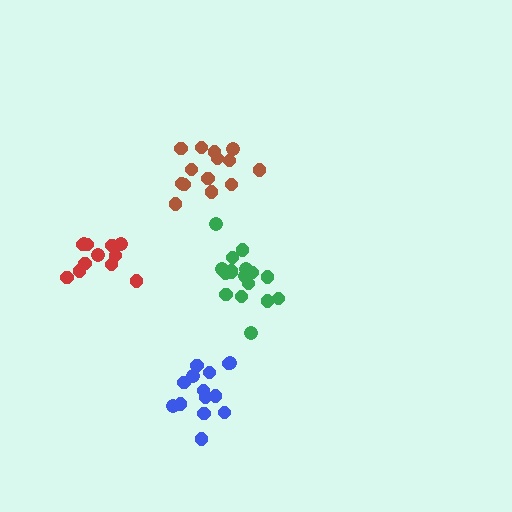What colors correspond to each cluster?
The clusters are colored: red, green, blue, brown.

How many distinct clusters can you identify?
There are 4 distinct clusters.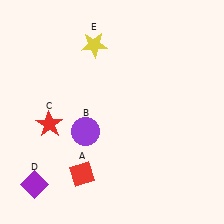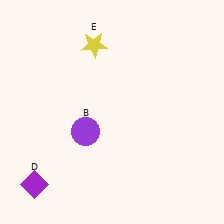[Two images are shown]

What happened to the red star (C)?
The red star (C) was removed in Image 2. It was in the bottom-left area of Image 1.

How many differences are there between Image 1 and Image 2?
There are 2 differences between the two images.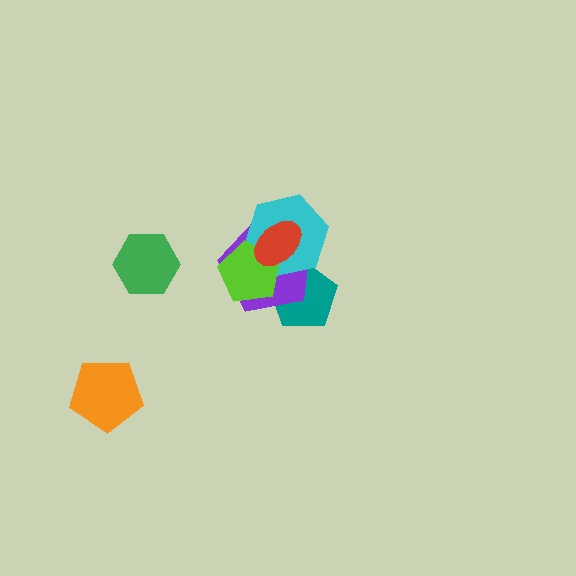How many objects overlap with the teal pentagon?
3 objects overlap with the teal pentagon.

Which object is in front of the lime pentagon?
The red ellipse is in front of the lime pentagon.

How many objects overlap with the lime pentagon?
4 objects overlap with the lime pentagon.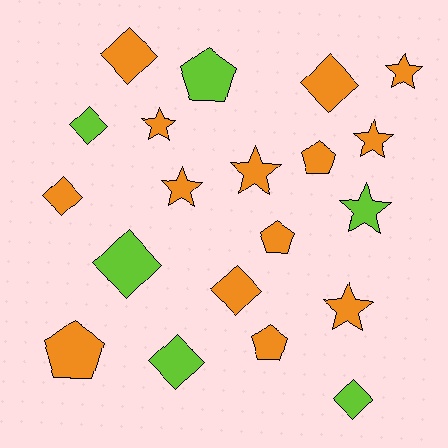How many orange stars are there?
There are 6 orange stars.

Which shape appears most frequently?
Diamond, with 8 objects.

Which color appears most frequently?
Orange, with 14 objects.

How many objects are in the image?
There are 20 objects.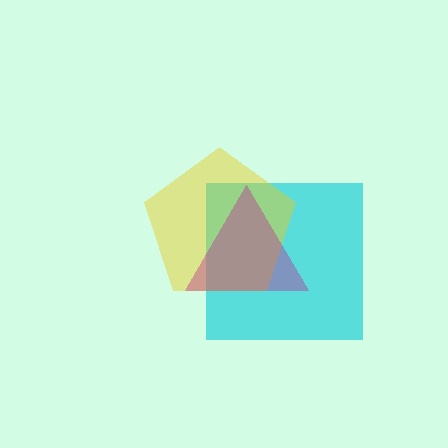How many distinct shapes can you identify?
There are 3 distinct shapes: a cyan square, a yellow pentagon, a magenta triangle.